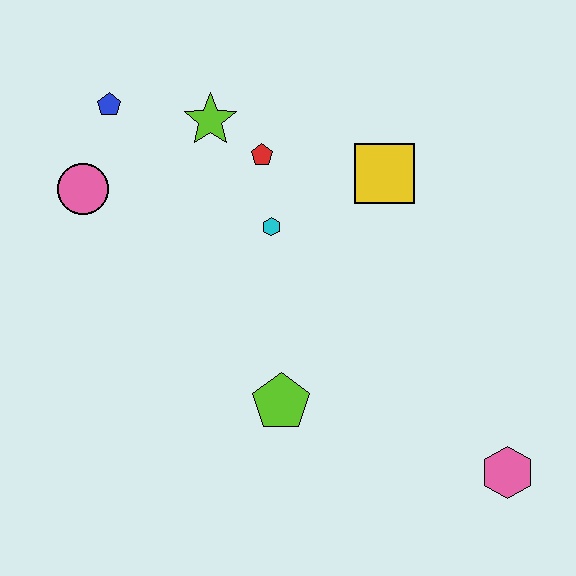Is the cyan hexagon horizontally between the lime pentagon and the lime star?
Yes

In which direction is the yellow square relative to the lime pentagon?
The yellow square is above the lime pentagon.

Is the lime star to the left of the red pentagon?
Yes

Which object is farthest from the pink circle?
The pink hexagon is farthest from the pink circle.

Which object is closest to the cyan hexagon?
The red pentagon is closest to the cyan hexagon.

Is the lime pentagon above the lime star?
No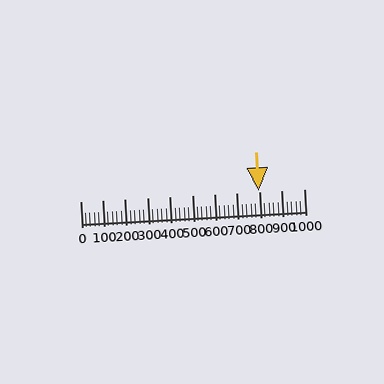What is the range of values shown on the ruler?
The ruler shows values from 0 to 1000.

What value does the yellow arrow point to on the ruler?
The yellow arrow points to approximately 795.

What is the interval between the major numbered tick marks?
The major tick marks are spaced 100 units apart.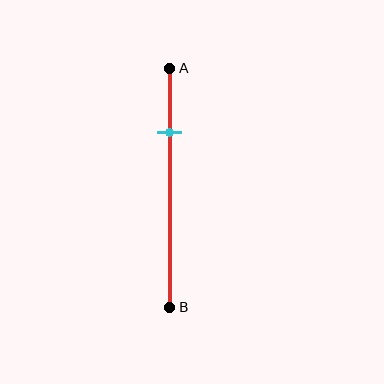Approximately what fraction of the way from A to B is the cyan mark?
The cyan mark is approximately 25% of the way from A to B.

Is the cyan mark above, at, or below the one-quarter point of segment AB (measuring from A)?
The cyan mark is approximately at the one-quarter point of segment AB.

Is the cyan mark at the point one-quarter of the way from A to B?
Yes, the mark is approximately at the one-quarter point.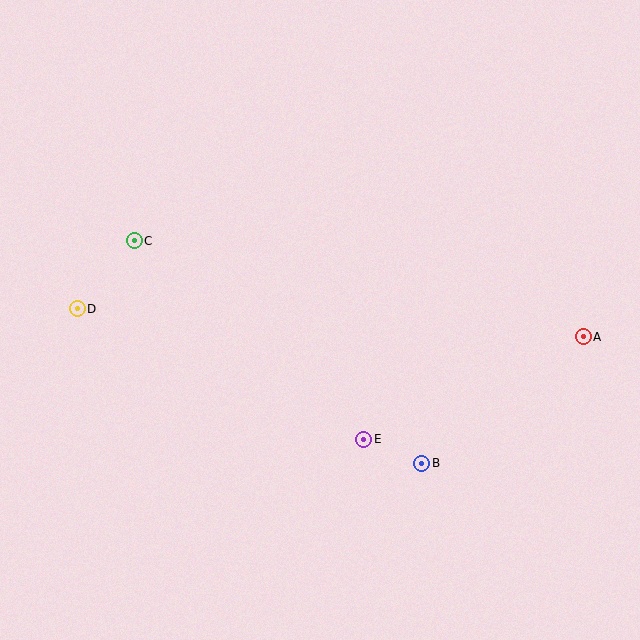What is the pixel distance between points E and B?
The distance between E and B is 62 pixels.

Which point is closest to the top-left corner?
Point C is closest to the top-left corner.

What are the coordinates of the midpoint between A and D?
The midpoint between A and D is at (330, 323).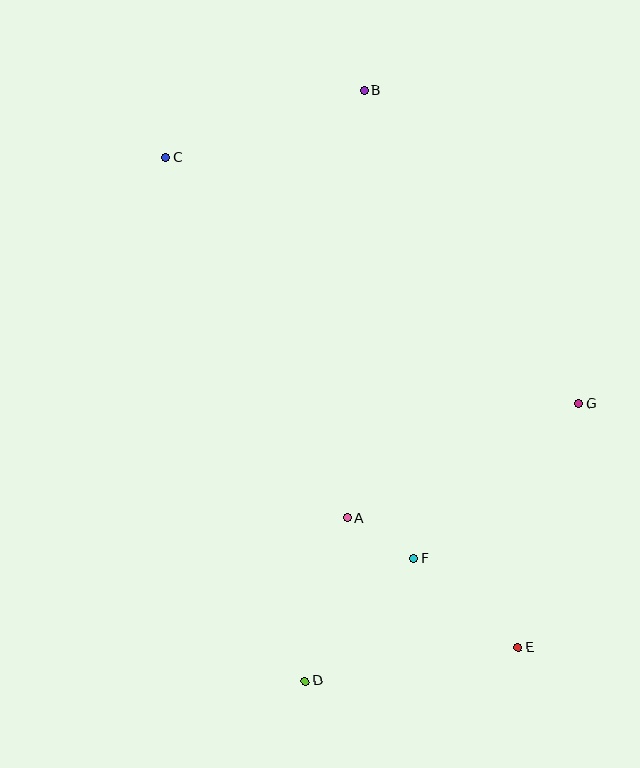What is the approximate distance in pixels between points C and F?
The distance between C and F is approximately 472 pixels.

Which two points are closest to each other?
Points A and F are closest to each other.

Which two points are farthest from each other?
Points C and E are farthest from each other.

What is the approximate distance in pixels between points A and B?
The distance between A and B is approximately 427 pixels.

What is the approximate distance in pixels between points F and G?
The distance between F and G is approximately 226 pixels.